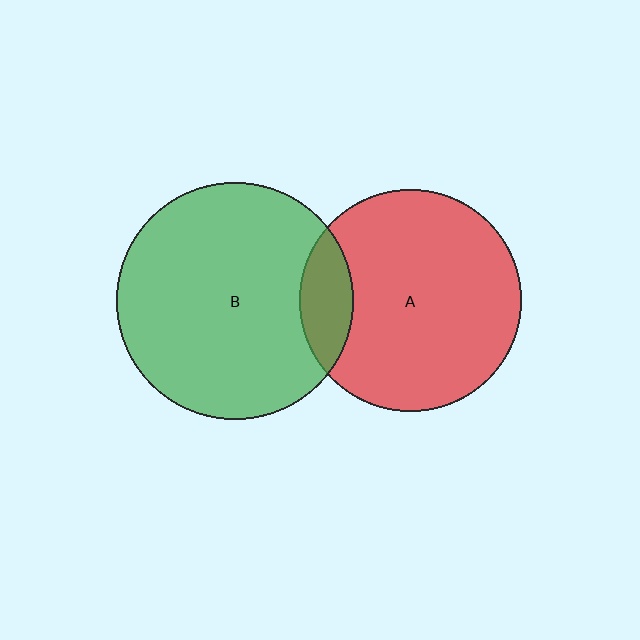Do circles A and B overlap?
Yes.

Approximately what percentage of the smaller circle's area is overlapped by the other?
Approximately 15%.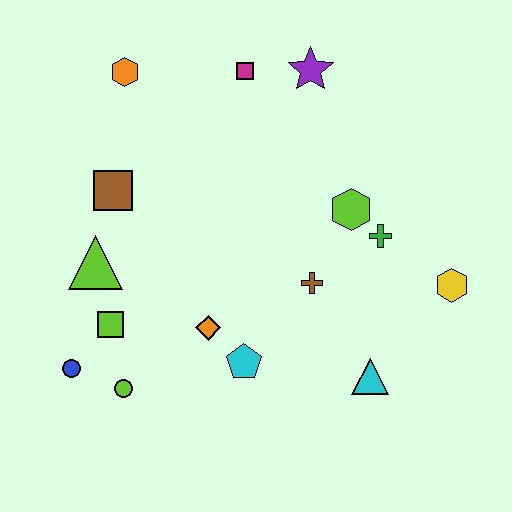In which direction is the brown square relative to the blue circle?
The brown square is above the blue circle.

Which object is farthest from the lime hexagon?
The blue circle is farthest from the lime hexagon.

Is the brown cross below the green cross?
Yes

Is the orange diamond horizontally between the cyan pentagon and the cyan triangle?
No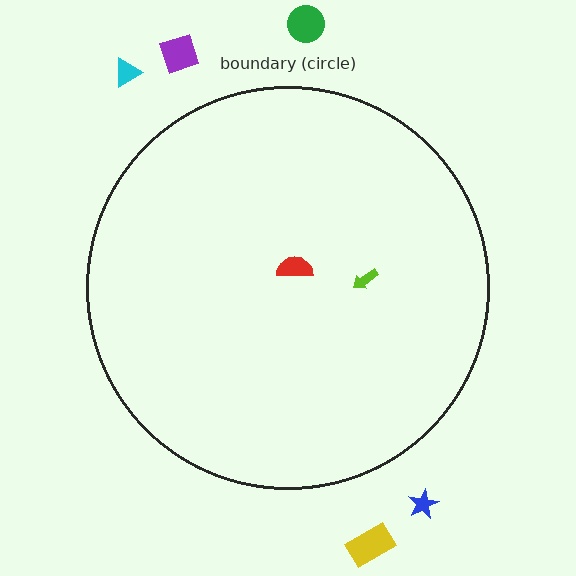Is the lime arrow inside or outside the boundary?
Inside.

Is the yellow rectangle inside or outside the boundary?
Outside.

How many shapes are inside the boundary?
2 inside, 5 outside.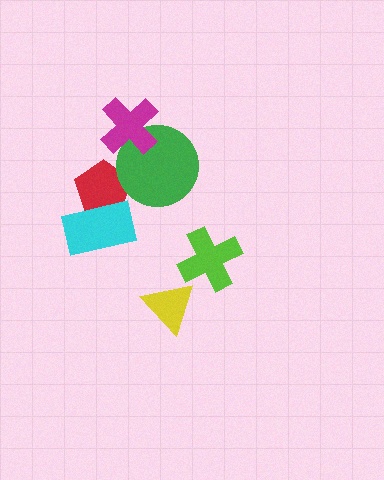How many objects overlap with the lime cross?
0 objects overlap with the lime cross.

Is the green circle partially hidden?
Yes, it is partially covered by another shape.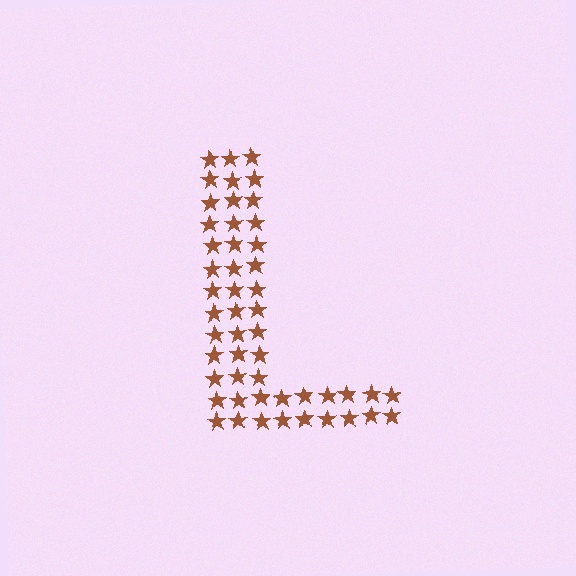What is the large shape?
The large shape is the letter L.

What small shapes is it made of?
It is made of small stars.